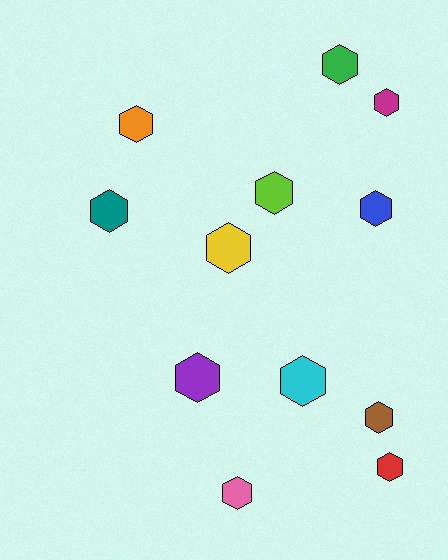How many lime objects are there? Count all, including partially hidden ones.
There is 1 lime object.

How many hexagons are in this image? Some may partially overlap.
There are 12 hexagons.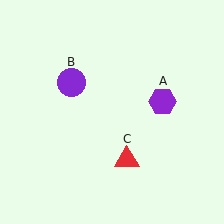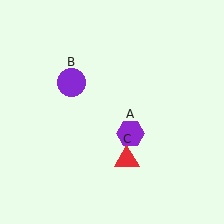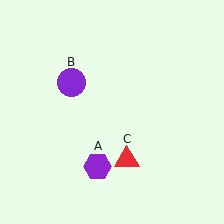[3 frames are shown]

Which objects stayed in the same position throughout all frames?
Purple circle (object B) and red triangle (object C) remained stationary.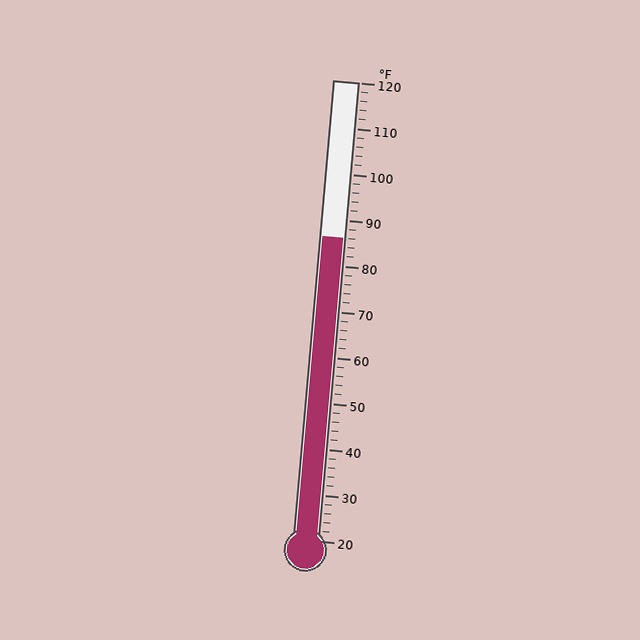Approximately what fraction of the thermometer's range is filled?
The thermometer is filled to approximately 65% of its range.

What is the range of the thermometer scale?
The thermometer scale ranges from 20°F to 120°F.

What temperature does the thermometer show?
The thermometer shows approximately 86°F.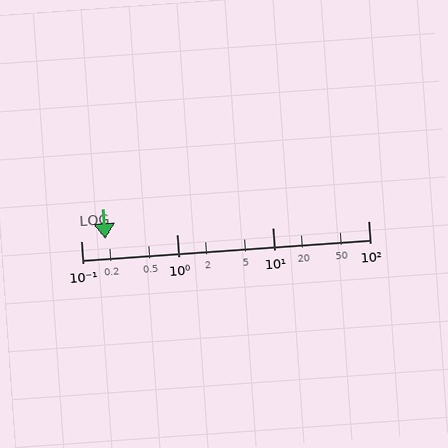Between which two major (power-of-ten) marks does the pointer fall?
The pointer is between 0.1 and 1.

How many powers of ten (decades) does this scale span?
The scale spans 3 decades, from 0.1 to 100.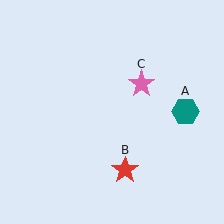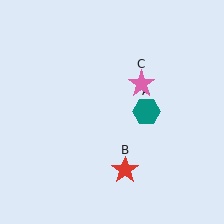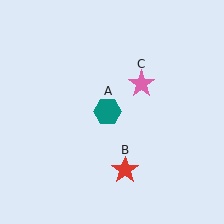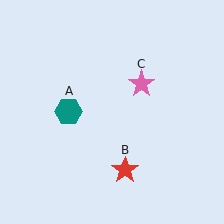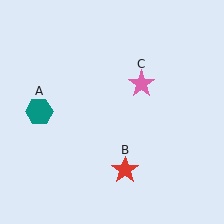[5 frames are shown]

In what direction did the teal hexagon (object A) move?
The teal hexagon (object A) moved left.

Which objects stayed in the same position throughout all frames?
Red star (object B) and pink star (object C) remained stationary.